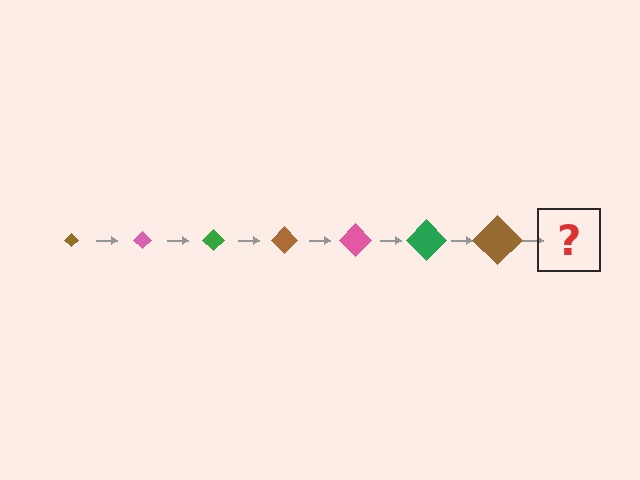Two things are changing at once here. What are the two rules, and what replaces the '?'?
The two rules are that the diamond grows larger each step and the color cycles through brown, pink, and green. The '?' should be a pink diamond, larger than the previous one.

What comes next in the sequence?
The next element should be a pink diamond, larger than the previous one.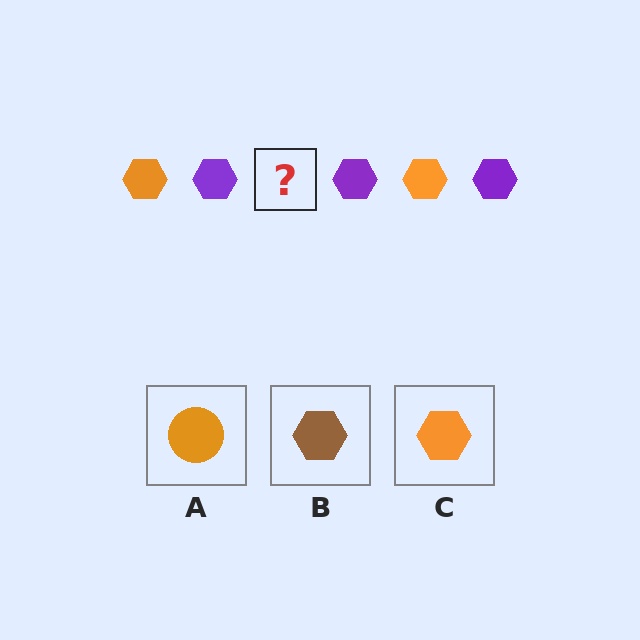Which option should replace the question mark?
Option C.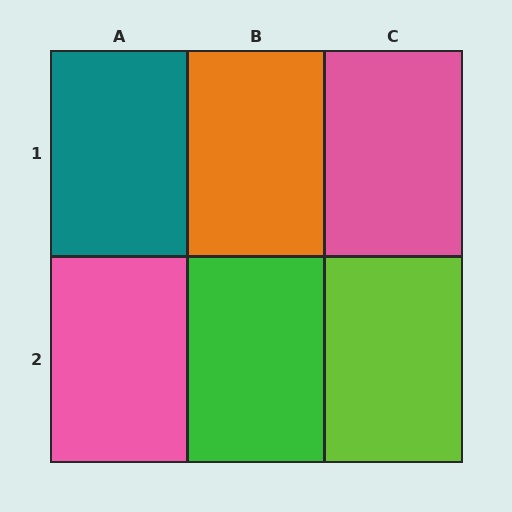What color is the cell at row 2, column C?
Lime.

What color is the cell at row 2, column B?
Green.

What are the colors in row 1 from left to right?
Teal, orange, pink.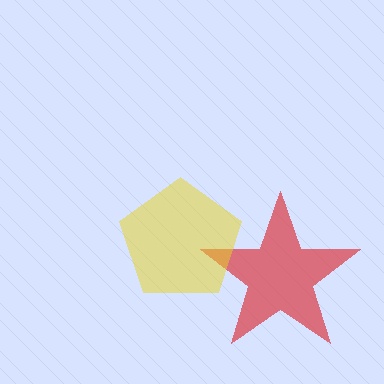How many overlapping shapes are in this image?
There are 2 overlapping shapes in the image.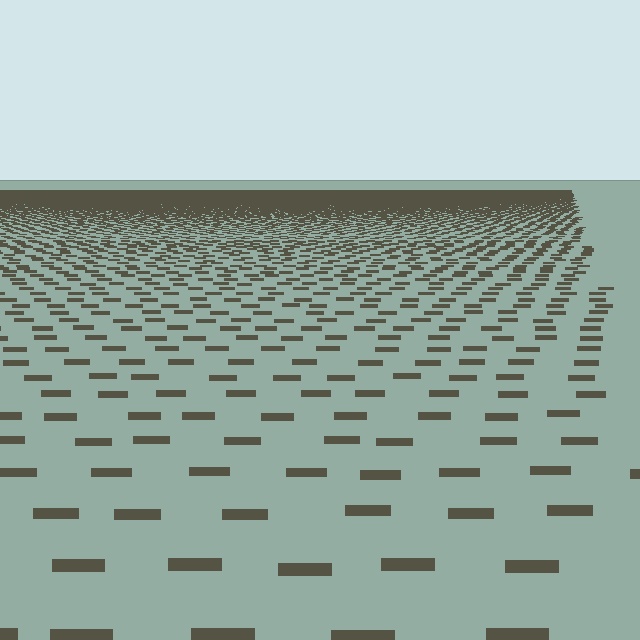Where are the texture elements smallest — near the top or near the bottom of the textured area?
Near the top.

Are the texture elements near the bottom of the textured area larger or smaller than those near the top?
Larger. Near the bottom, elements are closer to the viewer and appear at a bigger on-screen size.